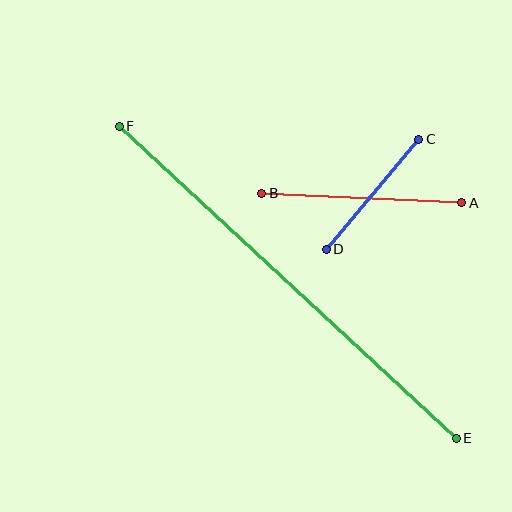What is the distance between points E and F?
The distance is approximately 459 pixels.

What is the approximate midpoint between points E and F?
The midpoint is at approximately (288, 282) pixels.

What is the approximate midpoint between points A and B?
The midpoint is at approximately (362, 198) pixels.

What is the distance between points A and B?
The distance is approximately 200 pixels.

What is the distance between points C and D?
The distance is approximately 144 pixels.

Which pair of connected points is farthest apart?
Points E and F are farthest apart.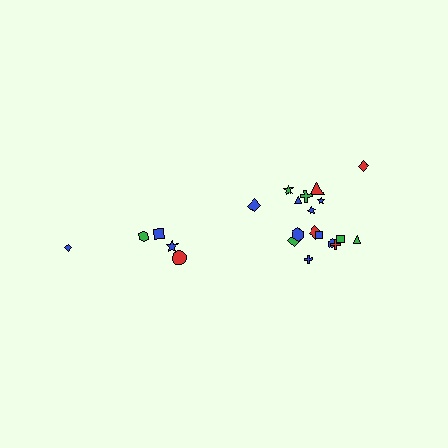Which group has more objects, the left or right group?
The right group.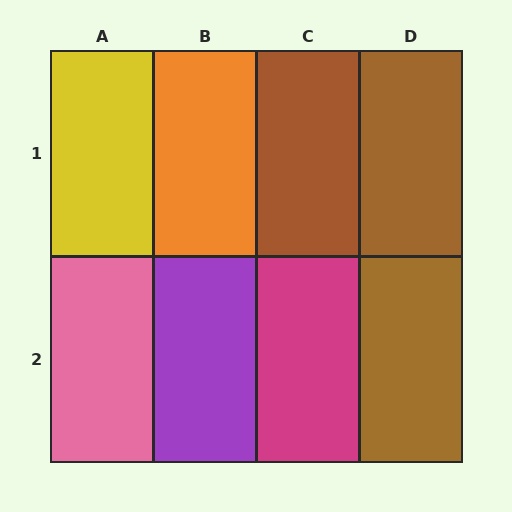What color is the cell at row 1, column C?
Brown.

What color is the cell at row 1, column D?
Brown.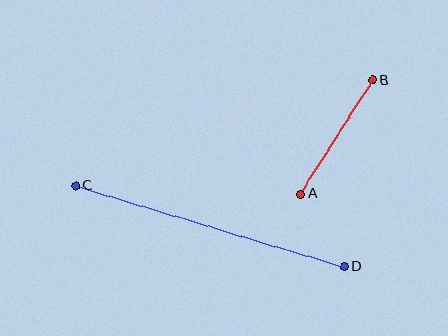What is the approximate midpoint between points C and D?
The midpoint is at approximately (210, 226) pixels.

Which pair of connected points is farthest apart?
Points C and D are farthest apart.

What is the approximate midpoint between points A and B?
The midpoint is at approximately (337, 137) pixels.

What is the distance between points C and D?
The distance is approximately 281 pixels.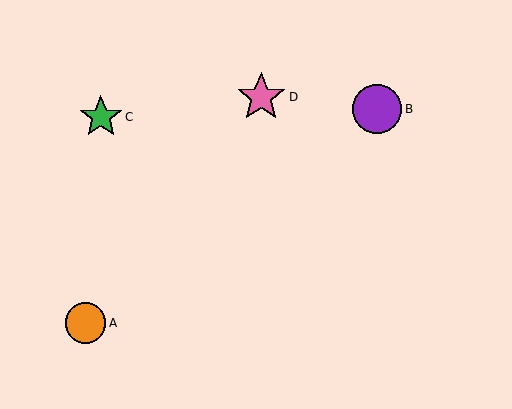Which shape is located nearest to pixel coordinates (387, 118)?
The purple circle (labeled B) at (377, 109) is nearest to that location.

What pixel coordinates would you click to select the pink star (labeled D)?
Click at (261, 97) to select the pink star D.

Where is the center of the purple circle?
The center of the purple circle is at (377, 109).